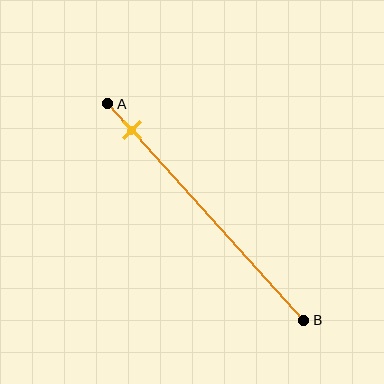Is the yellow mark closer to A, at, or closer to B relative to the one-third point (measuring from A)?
The yellow mark is closer to point A than the one-third point of segment AB.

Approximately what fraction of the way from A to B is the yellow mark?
The yellow mark is approximately 10% of the way from A to B.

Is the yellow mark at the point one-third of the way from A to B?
No, the mark is at about 10% from A, not at the 33% one-third point.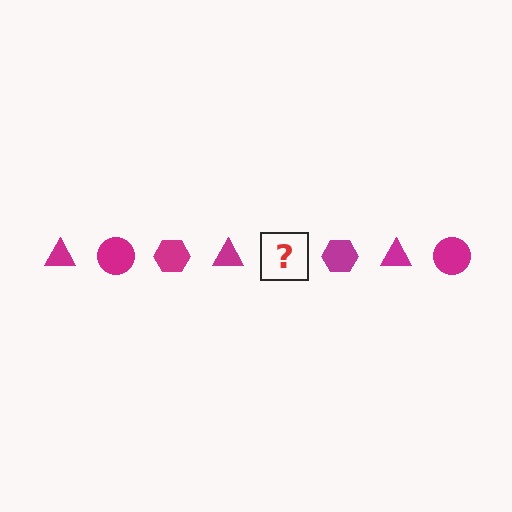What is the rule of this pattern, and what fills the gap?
The rule is that the pattern cycles through triangle, circle, hexagon shapes in magenta. The gap should be filled with a magenta circle.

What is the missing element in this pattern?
The missing element is a magenta circle.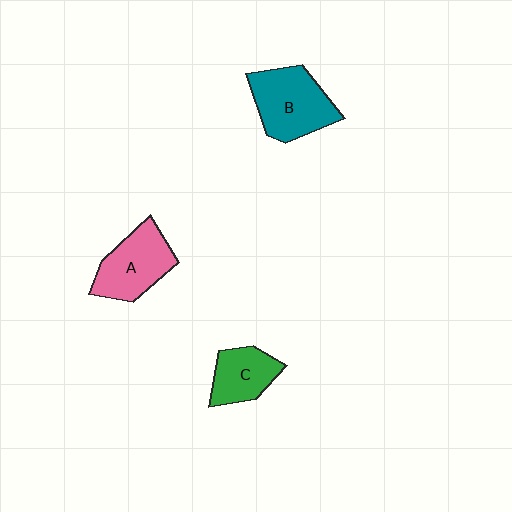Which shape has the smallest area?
Shape C (green).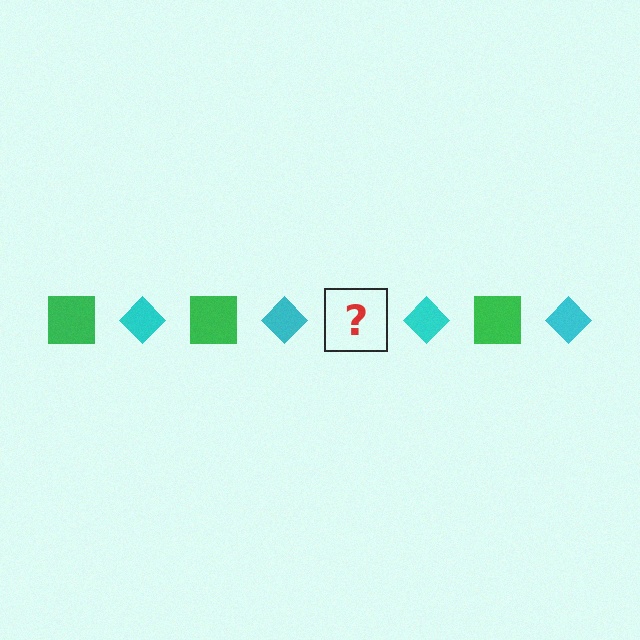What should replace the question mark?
The question mark should be replaced with a green square.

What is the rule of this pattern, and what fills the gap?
The rule is that the pattern alternates between green square and cyan diamond. The gap should be filled with a green square.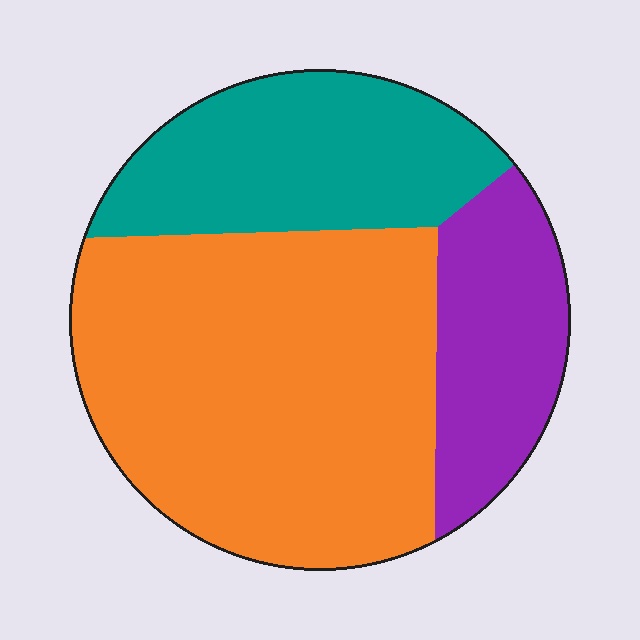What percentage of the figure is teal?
Teal covers 26% of the figure.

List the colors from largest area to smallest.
From largest to smallest: orange, teal, purple.